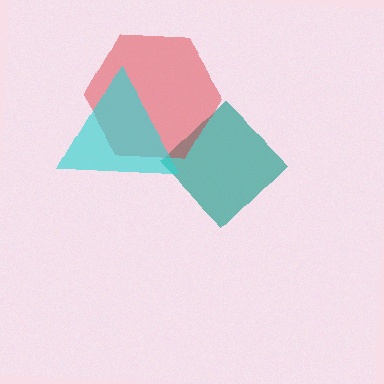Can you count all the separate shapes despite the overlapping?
Yes, there are 3 separate shapes.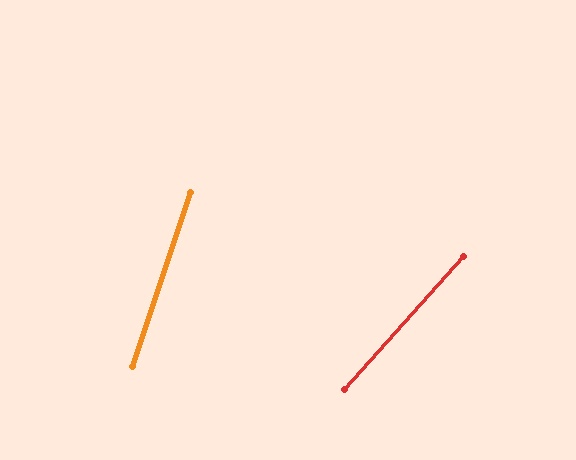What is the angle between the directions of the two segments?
Approximately 23 degrees.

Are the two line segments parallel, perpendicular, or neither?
Neither parallel nor perpendicular — they differ by about 23°.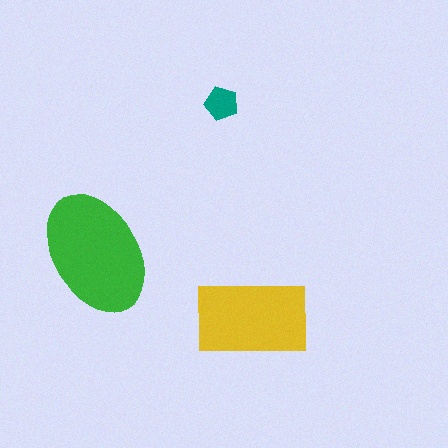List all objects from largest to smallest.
The green ellipse, the yellow rectangle, the teal pentagon.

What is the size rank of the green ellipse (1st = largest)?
1st.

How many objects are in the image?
There are 3 objects in the image.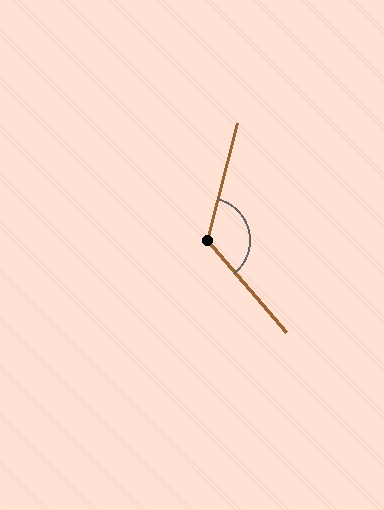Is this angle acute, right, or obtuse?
It is obtuse.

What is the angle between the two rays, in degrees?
Approximately 125 degrees.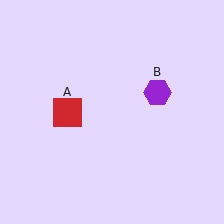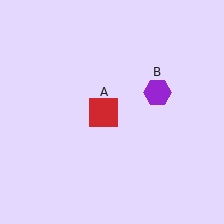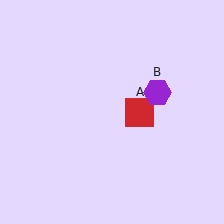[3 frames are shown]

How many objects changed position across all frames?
1 object changed position: red square (object A).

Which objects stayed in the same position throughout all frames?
Purple hexagon (object B) remained stationary.